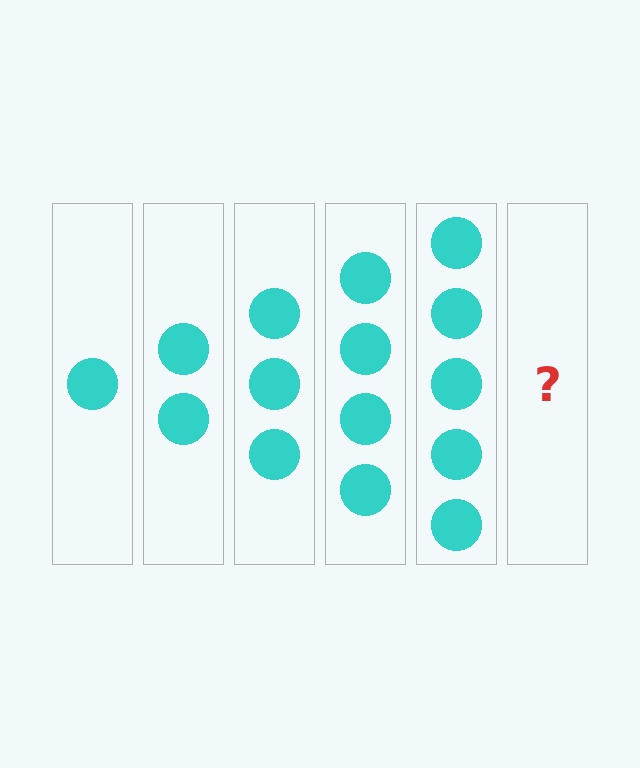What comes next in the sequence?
The next element should be 6 circles.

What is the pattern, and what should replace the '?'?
The pattern is that each step adds one more circle. The '?' should be 6 circles.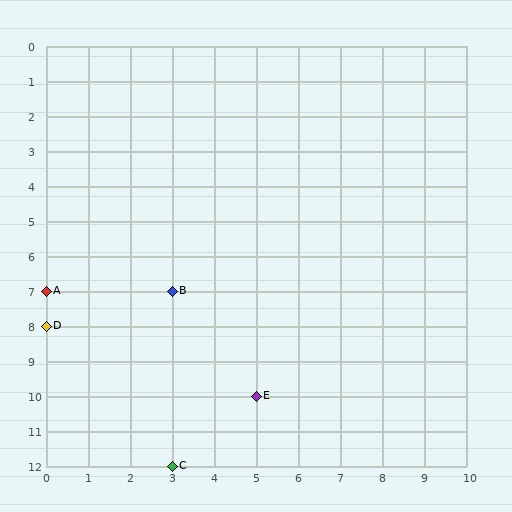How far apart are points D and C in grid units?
Points D and C are 3 columns and 4 rows apart (about 5.0 grid units diagonally).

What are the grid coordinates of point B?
Point B is at grid coordinates (3, 7).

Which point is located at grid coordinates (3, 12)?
Point C is at (3, 12).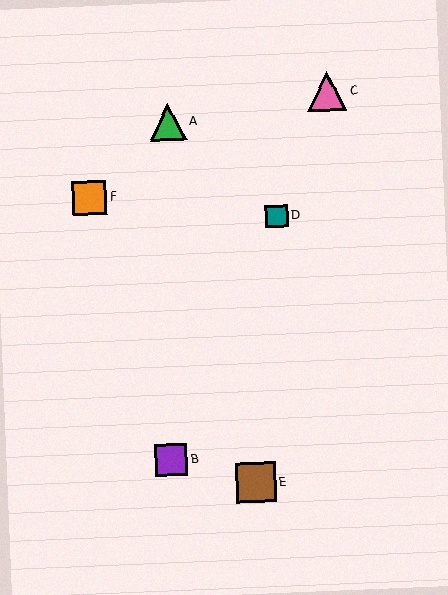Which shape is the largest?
The brown square (labeled E) is the largest.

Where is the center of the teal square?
The center of the teal square is at (276, 216).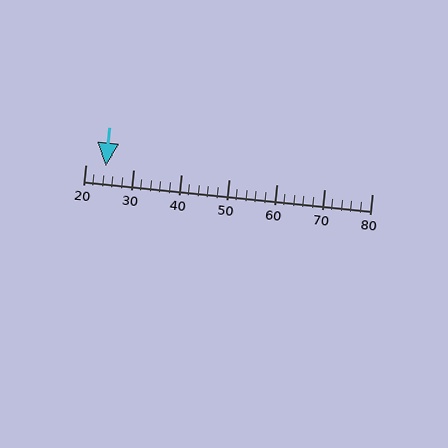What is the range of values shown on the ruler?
The ruler shows values from 20 to 80.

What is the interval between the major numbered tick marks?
The major tick marks are spaced 10 units apart.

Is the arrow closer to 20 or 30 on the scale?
The arrow is closer to 20.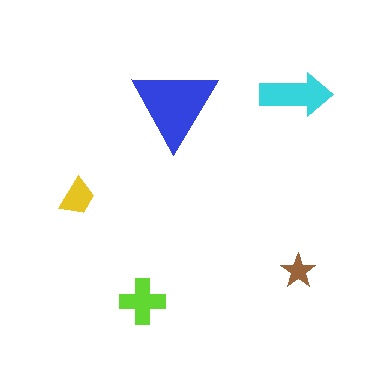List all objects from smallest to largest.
The brown star, the yellow trapezoid, the lime cross, the cyan arrow, the blue triangle.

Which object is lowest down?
The lime cross is bottommost.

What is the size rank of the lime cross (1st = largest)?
3rd.